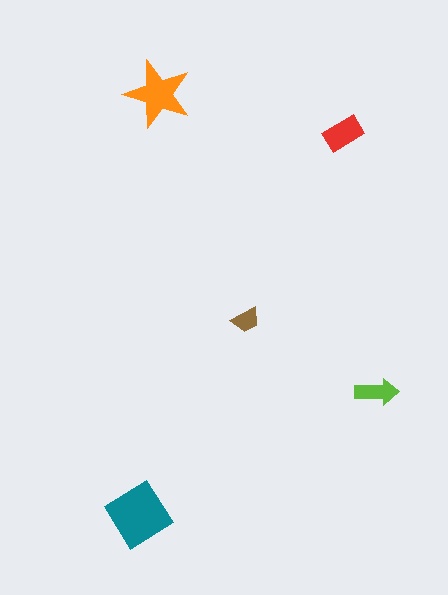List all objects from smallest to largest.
The brown trapezoid, the lime arrow, the red rectangle, the orange star, the teal diamond.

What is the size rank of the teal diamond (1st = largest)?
1st.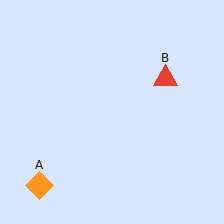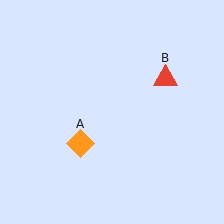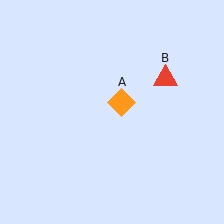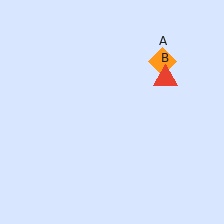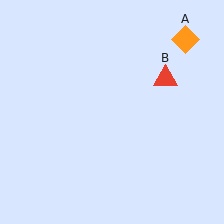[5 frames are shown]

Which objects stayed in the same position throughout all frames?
Red triangle (object B) remained stationary.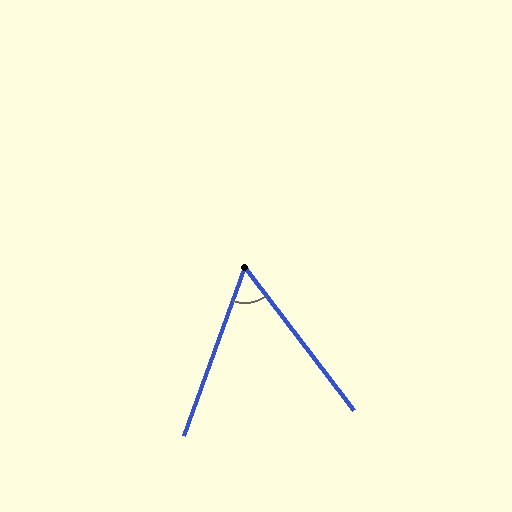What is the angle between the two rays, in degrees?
Approximately 57 degrees.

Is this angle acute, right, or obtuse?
It is acute.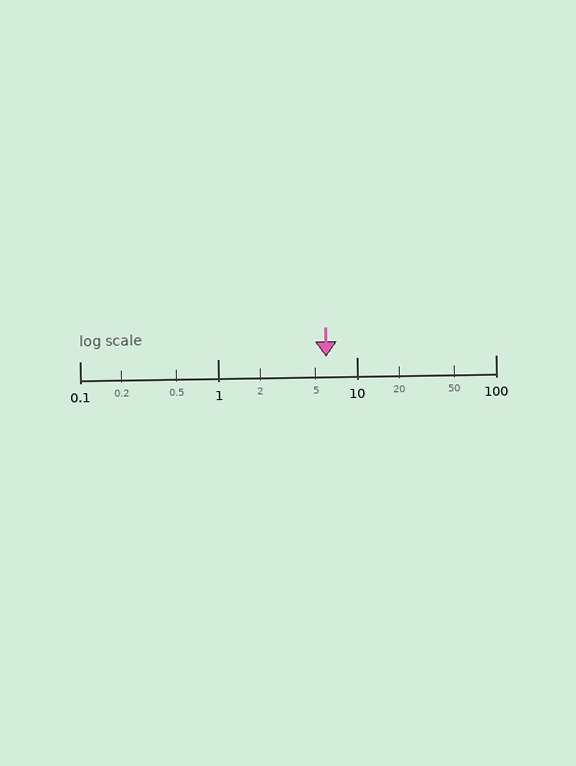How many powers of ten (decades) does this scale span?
The scale spans 3 decades, from 0.1 to 100.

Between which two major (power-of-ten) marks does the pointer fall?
The pointer is between 1 and 10.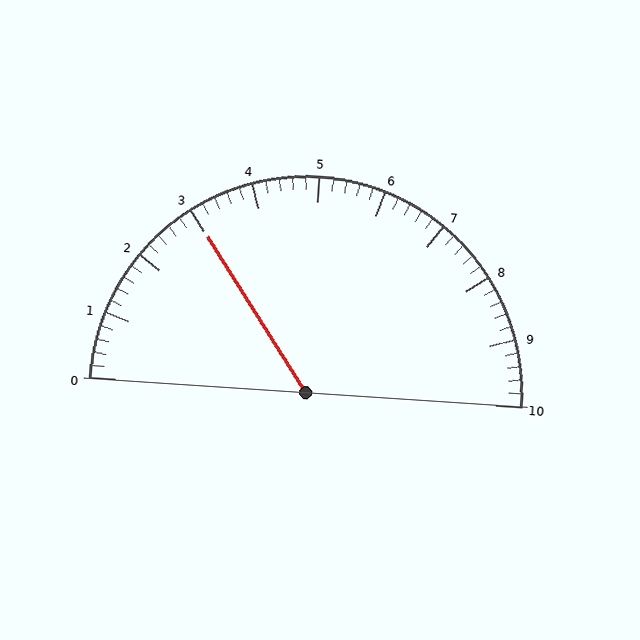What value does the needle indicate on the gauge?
The needle indicates approximately 3.0.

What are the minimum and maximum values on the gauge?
The gauge ranges from 0 to 10.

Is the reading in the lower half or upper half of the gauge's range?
The reading is in the lower half of the range (0 to 10).